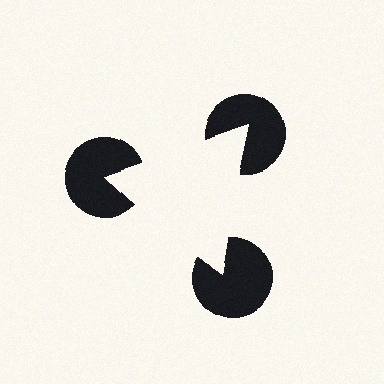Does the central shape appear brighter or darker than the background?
It typically appears slightly brighter than the background, even though no actual brightness change is drawn.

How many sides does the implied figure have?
3 sides.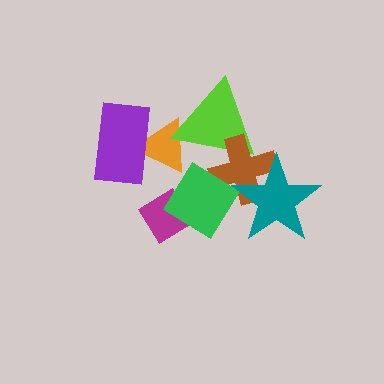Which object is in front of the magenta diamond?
The green diamond is in front of the magenta diamond.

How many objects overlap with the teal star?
2 objects overlap with the teal star.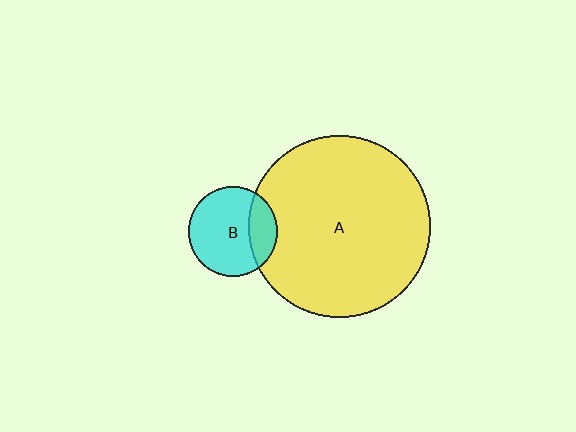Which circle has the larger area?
Circle A (yellow).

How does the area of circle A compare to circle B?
Approximately 4.2 times.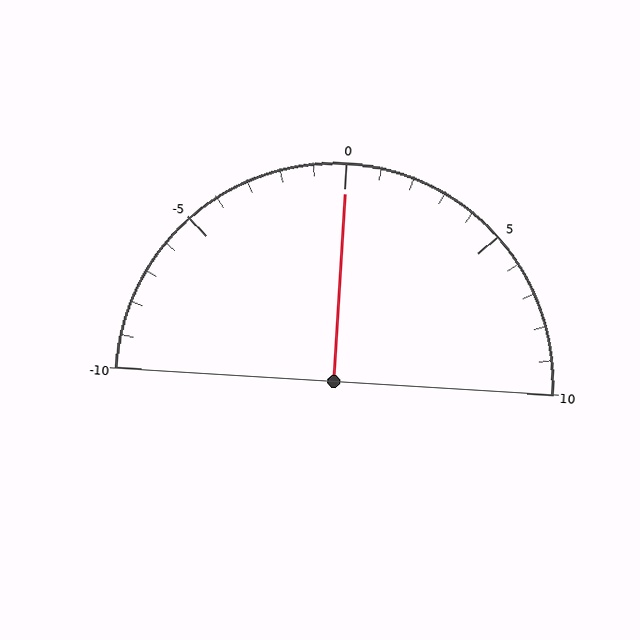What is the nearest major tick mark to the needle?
The nearest major tick mark is 0.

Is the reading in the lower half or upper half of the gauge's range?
The reading is in the upper half of the range (-10 to 10).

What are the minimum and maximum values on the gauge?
The gauge ranges from -10 to 10.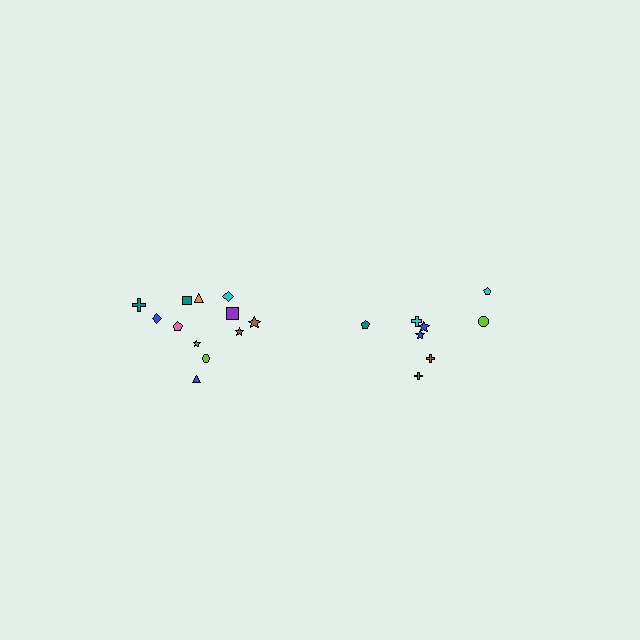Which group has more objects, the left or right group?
The left group.